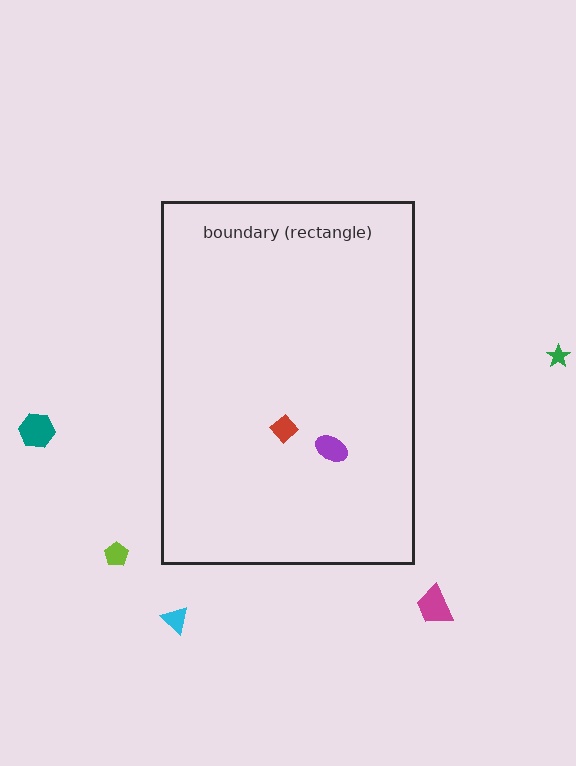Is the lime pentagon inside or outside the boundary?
Outside.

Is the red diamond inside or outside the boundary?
Inside.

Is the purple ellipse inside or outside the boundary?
Inside.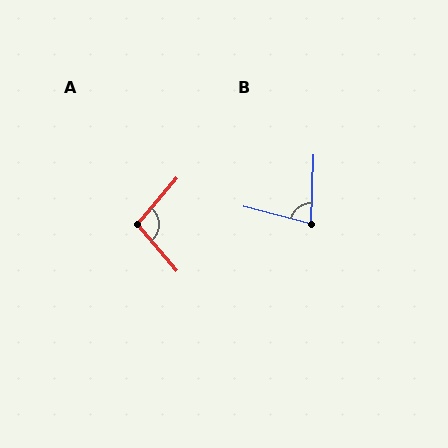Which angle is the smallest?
B, at approximately 77 degrees.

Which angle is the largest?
A, at approximately 100 degrees.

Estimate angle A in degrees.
Approximately 100 degrees.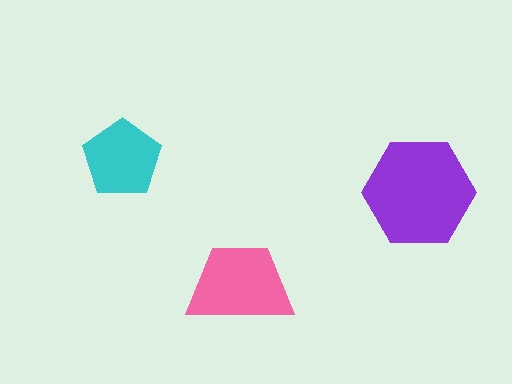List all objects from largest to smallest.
The purple hexagon, the pink trapezoid, the cyan pentagon.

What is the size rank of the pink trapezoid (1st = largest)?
2nd.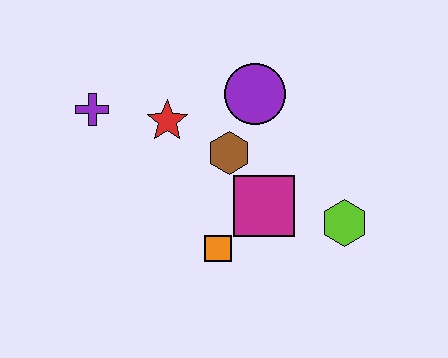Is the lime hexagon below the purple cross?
Yes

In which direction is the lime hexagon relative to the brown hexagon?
The lime hexagon is to the right of the brown hexagon.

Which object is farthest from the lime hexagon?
The purple cross is farthest from the lime hexagon.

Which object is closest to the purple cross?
The red star is closest to the purple cross.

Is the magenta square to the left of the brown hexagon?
No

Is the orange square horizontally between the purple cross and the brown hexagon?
Yes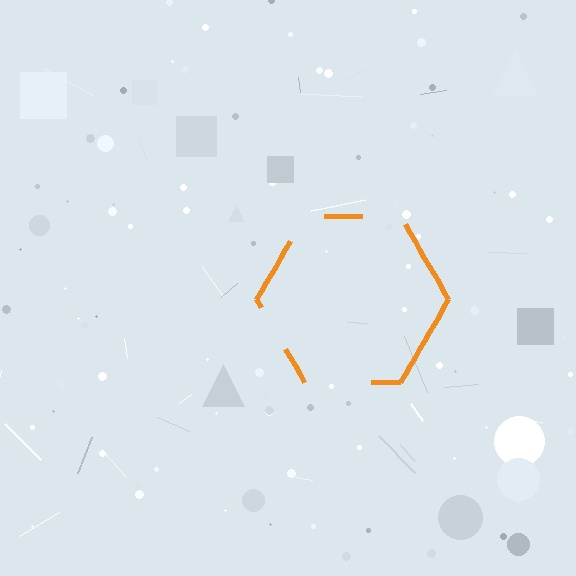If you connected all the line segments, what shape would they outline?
They would outline a hexagon.